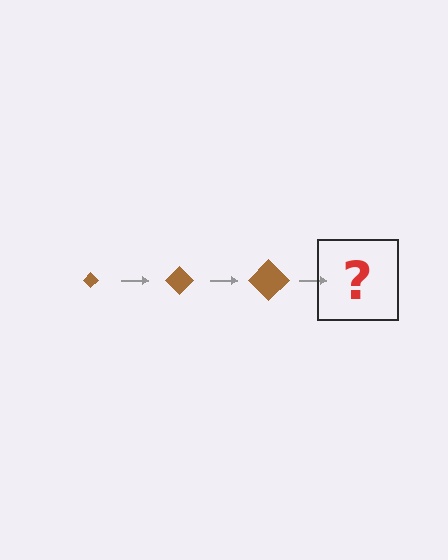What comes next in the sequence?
The next element should be a brown diamond, larger than the previous one.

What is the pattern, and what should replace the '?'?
The pattern is that the diamond gets progressively larger each step. The '?' should be a brown diamond, larger than the previous one.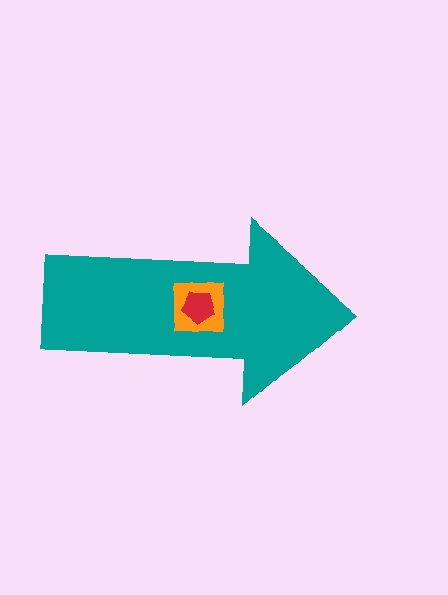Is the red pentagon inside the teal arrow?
Yes.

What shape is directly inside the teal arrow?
The orange square.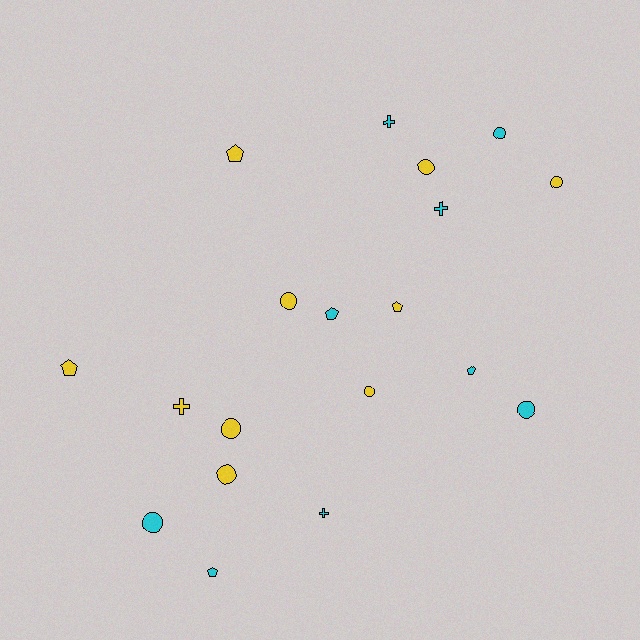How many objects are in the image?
There are 19 objects.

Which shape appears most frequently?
Circle, with 9 objects.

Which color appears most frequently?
Yellow, with 10 objects.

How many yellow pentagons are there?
There are 3 yellow pentagons.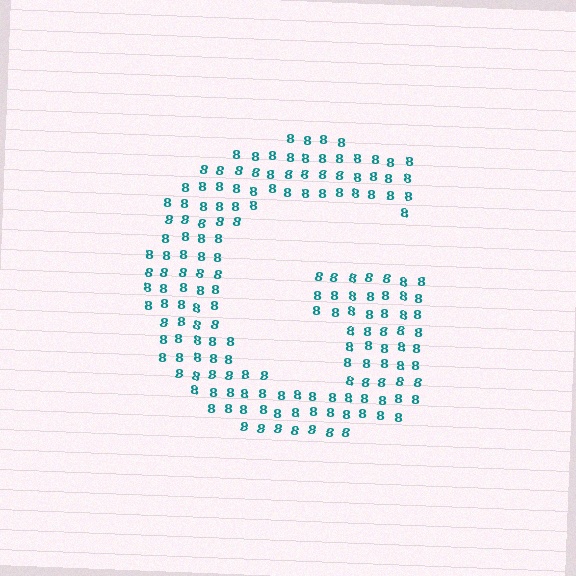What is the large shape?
The large shape is the letter G.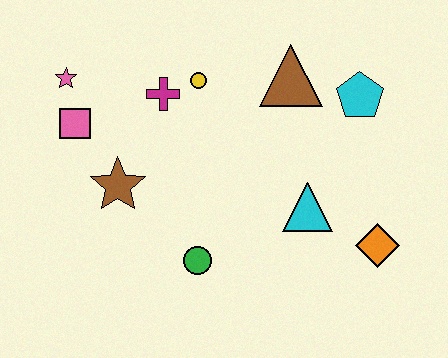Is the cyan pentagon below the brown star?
No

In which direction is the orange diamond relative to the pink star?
The orange diamond is to the right of the pink star.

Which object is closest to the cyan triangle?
The orange diamond is closest to the cyan triangle.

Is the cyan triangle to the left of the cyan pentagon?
Yes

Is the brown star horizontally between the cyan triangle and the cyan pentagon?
No